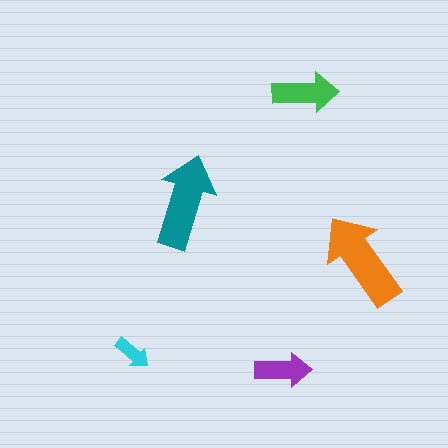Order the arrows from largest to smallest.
the orange one, the teal one, the green one, the purple one, the cyan one.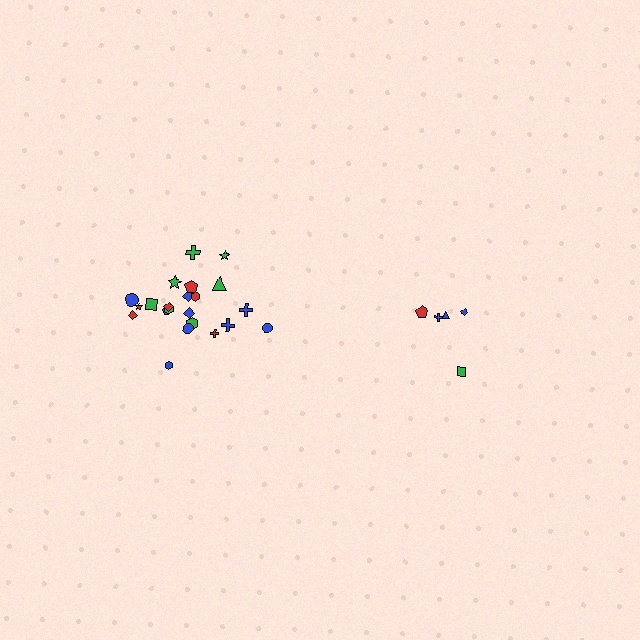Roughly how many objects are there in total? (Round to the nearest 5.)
Roughly 25 objects in total.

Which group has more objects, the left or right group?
The left group.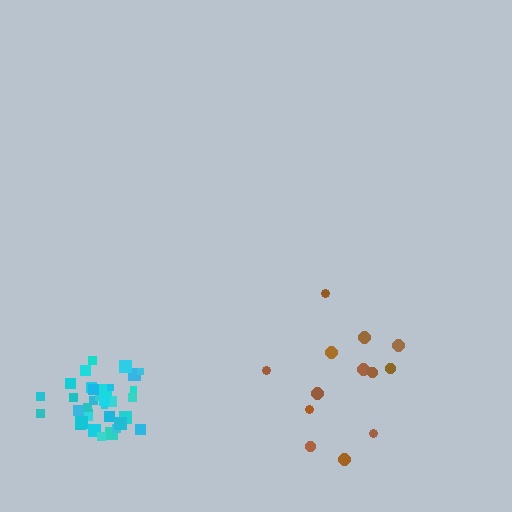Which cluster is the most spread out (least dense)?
Brown.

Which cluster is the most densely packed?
Cyan.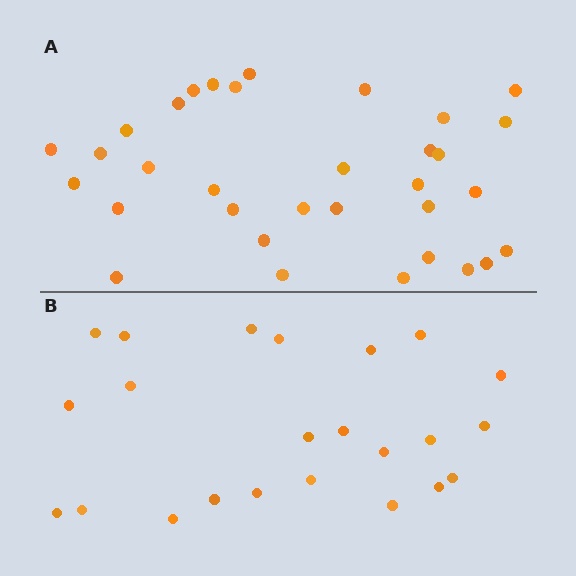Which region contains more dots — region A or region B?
Region A (the top region) has more dots.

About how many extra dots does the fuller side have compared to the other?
Region A has roughly 10 or so more dots than region B.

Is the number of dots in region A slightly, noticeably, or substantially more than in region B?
Region A has noticeably more, but not dramatically so. The ratio is roughly 1.4 to 1.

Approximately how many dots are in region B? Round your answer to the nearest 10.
About 20 dots. (The exact count is 23, which rounds to 20.)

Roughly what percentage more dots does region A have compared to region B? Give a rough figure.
About 45% more.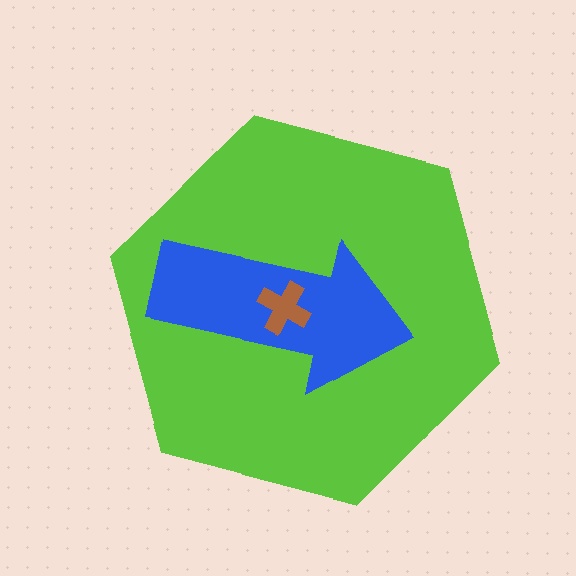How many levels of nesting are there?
3.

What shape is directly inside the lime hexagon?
The blue arrow.